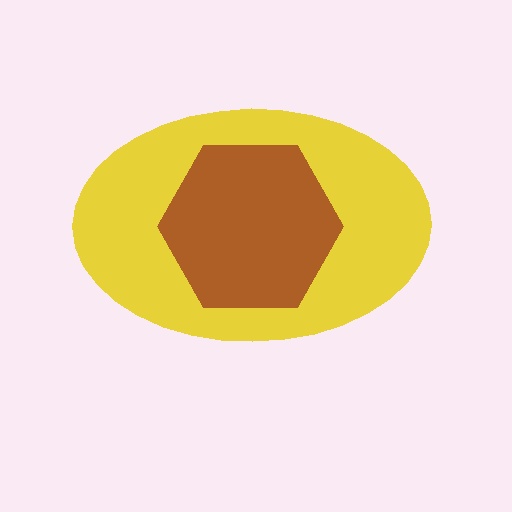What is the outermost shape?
The yellow ellipse.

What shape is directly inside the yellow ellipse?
The brown hexagon.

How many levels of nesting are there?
2.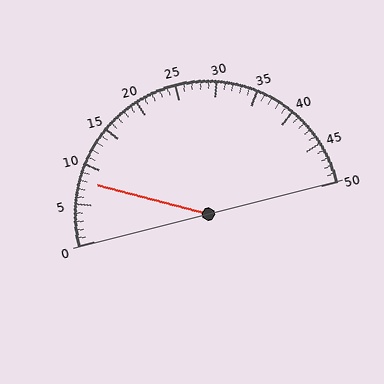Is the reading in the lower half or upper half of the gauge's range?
The reading is in the lower half of the range (0 to 50).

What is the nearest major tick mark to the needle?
The nearest major tick mark is 10.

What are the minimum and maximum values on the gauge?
The gauge ranges from 0 to 50.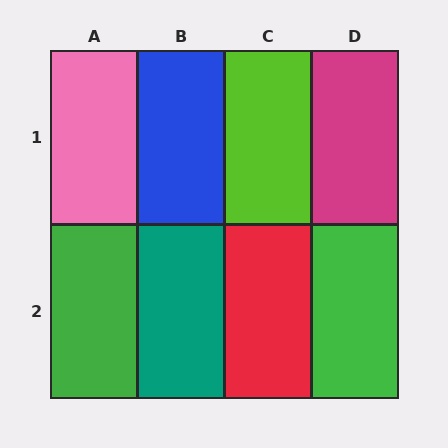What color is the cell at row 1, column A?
Pink.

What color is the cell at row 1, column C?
Lime.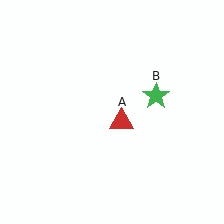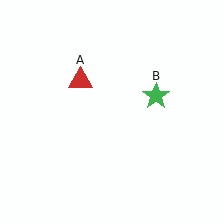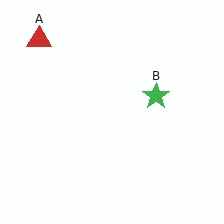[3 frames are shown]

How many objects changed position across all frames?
1 object changed position: red triangle (object A).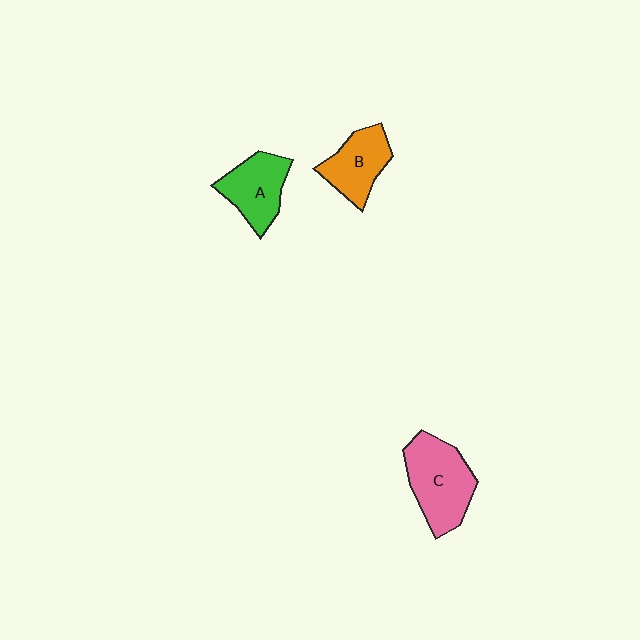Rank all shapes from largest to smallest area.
From largest to smallest: C (pink), A (green), B (orange).